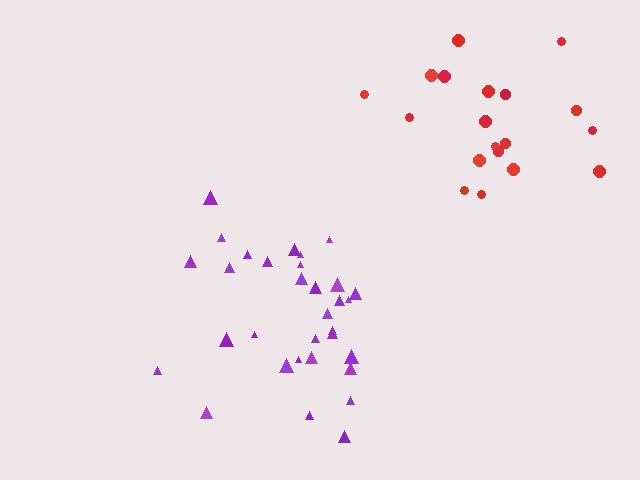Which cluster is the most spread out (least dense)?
Red.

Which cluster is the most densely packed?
Purple.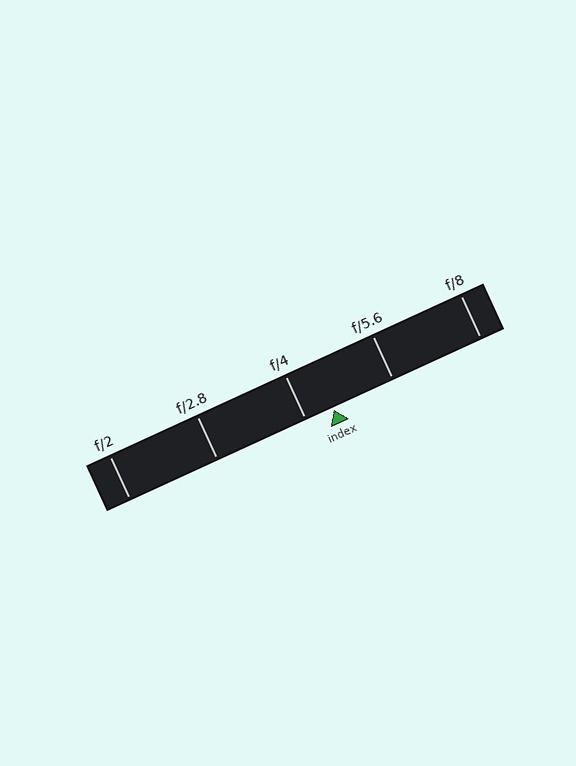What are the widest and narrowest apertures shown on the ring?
The widest aperture shown is f/2 and the narrowest is f/8.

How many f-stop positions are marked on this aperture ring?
There are 5 f-stop positions marked.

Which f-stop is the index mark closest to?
The index mark is closest to f/4.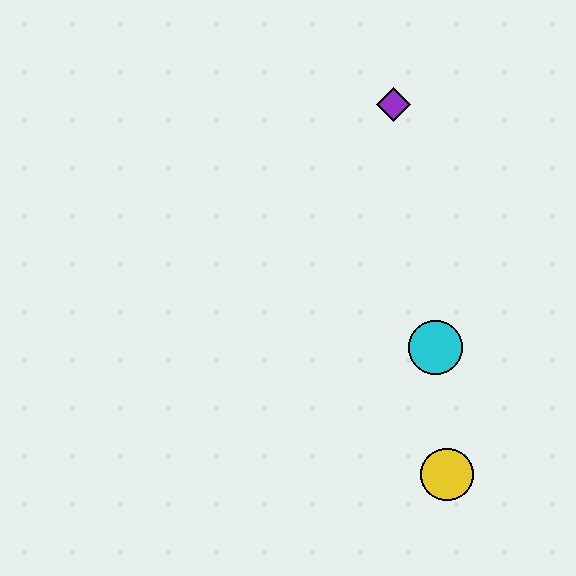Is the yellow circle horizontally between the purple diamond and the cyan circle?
No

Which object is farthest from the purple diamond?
The yellow circle is farthest from the purple diamond.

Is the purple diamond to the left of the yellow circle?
Yes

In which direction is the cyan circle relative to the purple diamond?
The cyan circle is below the purple diamond.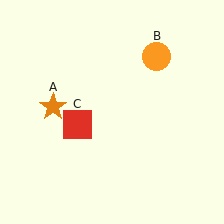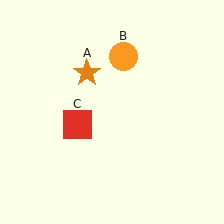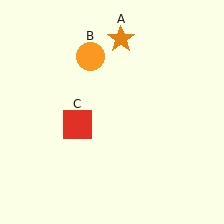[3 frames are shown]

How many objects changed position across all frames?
2 objects changed position: orange star (object A), orange circle (object B).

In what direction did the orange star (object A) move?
The orange star (object A) moved up and to the right.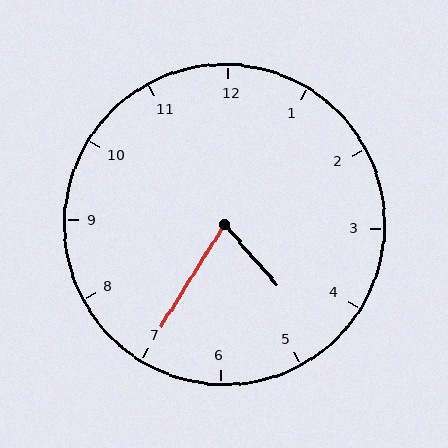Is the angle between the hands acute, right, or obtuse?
It is acute.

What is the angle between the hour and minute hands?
Approximately 72 degrees.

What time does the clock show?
4:35.